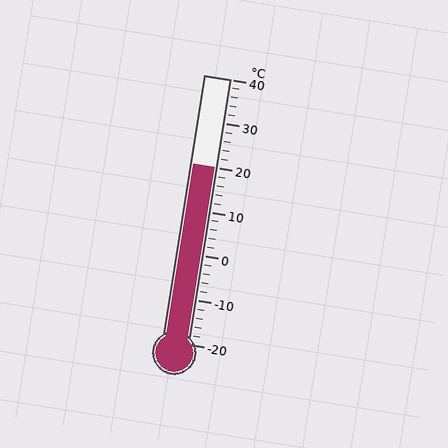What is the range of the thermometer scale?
The thermometer scale ranges from -20°C to 40°C.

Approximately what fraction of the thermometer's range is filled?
The thermometer is filled to approximately 65% of its range.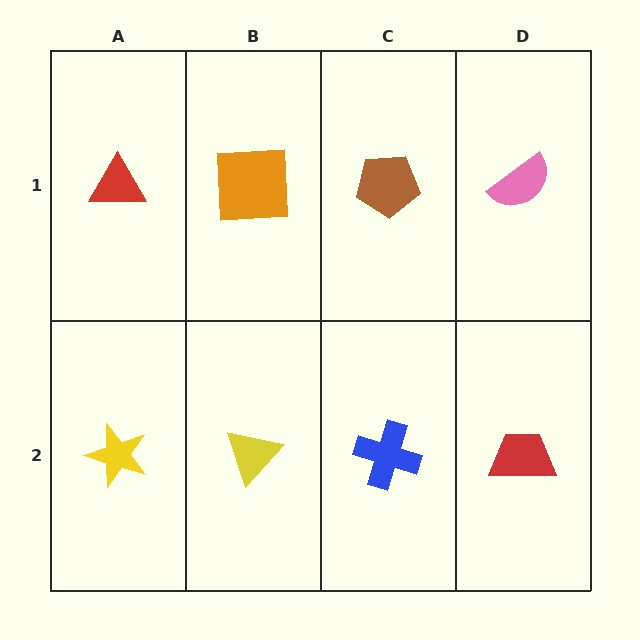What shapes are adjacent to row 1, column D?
A red trapezoid (row 2, column D), a brown pentagon (row 1, column C).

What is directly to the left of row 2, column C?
A yellow triangle.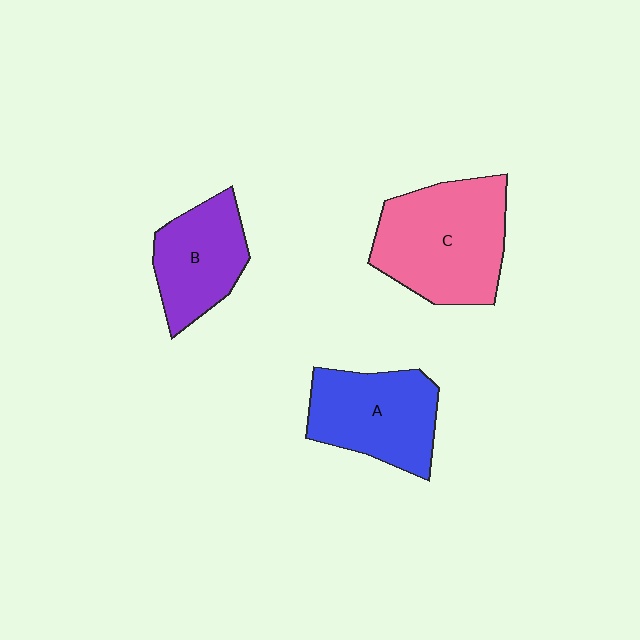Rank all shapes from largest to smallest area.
From largest to smallest: C (pink), A (blue), B (purple).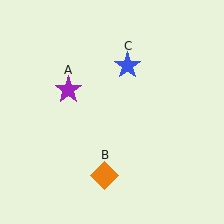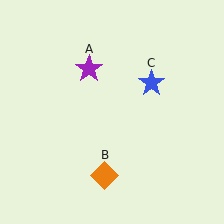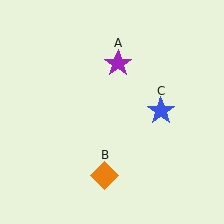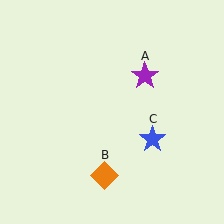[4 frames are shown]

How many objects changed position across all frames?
2 objects changed position: purple star (object A), blue star (object C).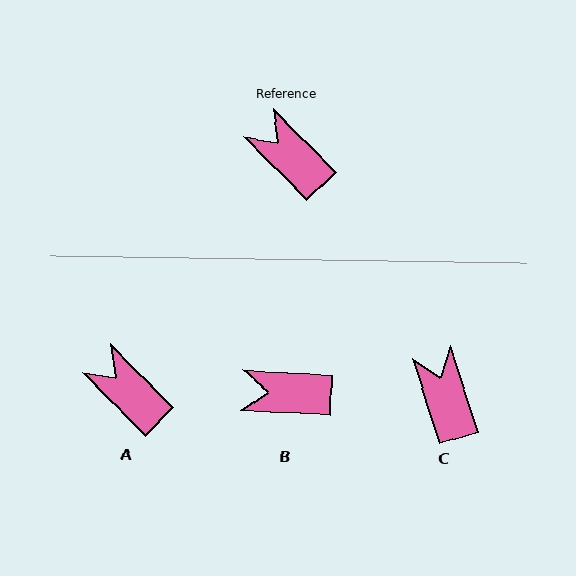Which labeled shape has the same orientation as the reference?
A.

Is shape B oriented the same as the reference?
No, it is off by about 42 degrees.